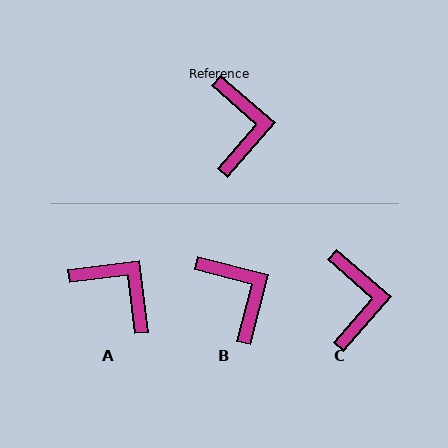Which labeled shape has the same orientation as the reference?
C.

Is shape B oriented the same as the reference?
No, it is off by about 26 degrees.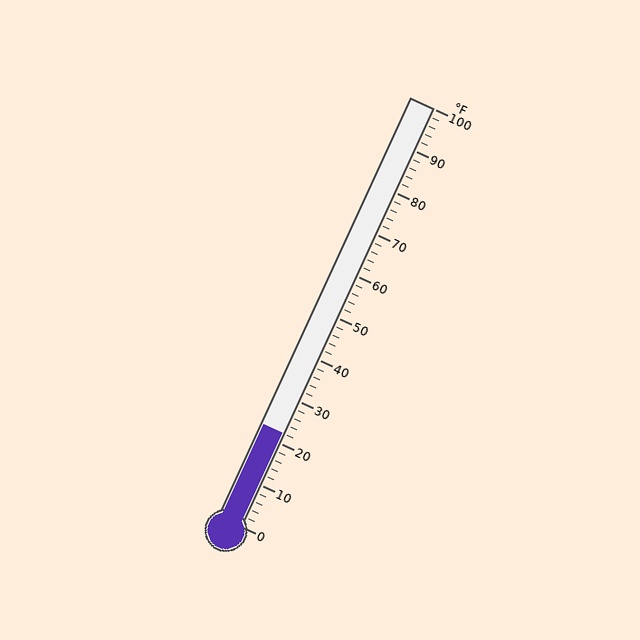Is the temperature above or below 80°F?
The temperature is below 80°F.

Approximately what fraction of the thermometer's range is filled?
The thermometer is filled to approximately 20% of its range.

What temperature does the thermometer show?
The thermometer shows approximately 22°F.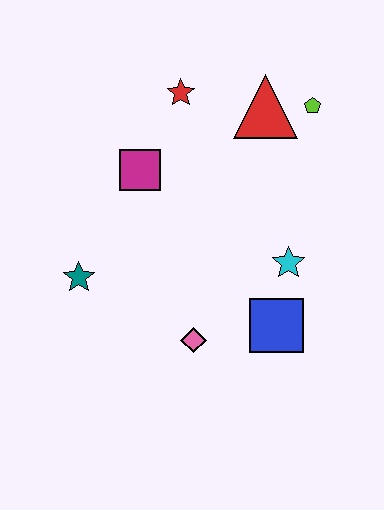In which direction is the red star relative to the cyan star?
The red star is above the cyan star.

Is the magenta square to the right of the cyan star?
No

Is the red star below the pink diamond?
No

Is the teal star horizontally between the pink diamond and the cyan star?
No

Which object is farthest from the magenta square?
The blue square is farthest from the magenta square.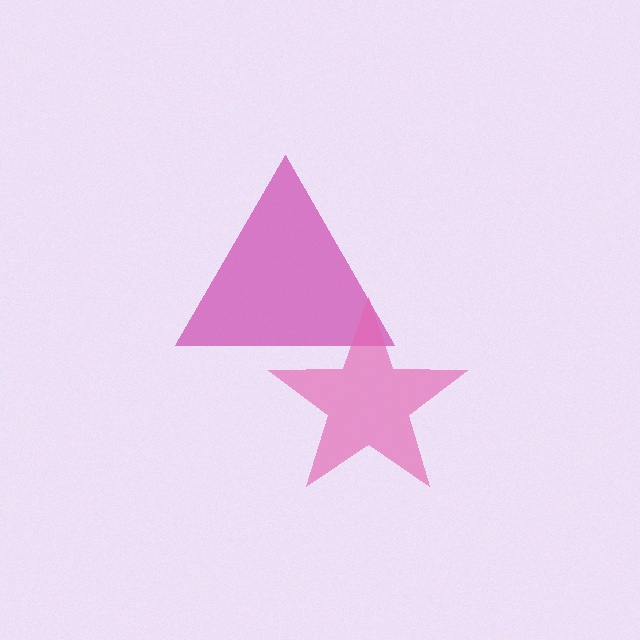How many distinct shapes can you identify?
There are 2 distinct shapes: a magenta triangle, a pink star.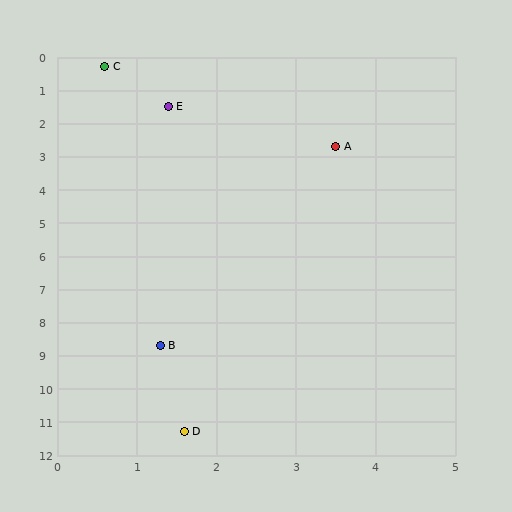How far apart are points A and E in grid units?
Points A and E are about 2.4 grid units apart.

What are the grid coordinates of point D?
Point D is at approximately (1.6, 11.3).